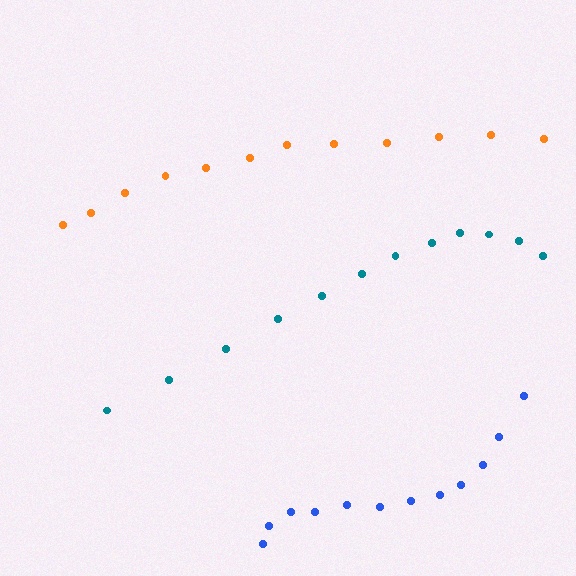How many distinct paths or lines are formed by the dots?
There are 3 distinct paths.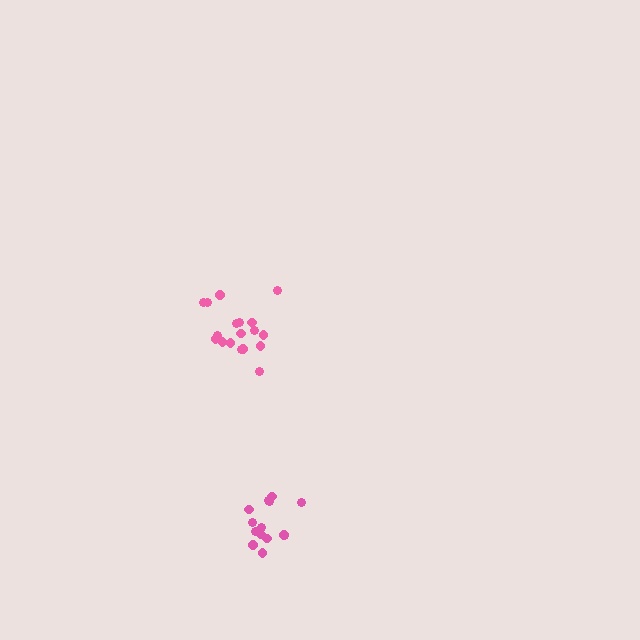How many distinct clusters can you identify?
There are 2 distinct clusters.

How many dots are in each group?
Group 1: 18 dots, Group 2: 14 dots (32 total).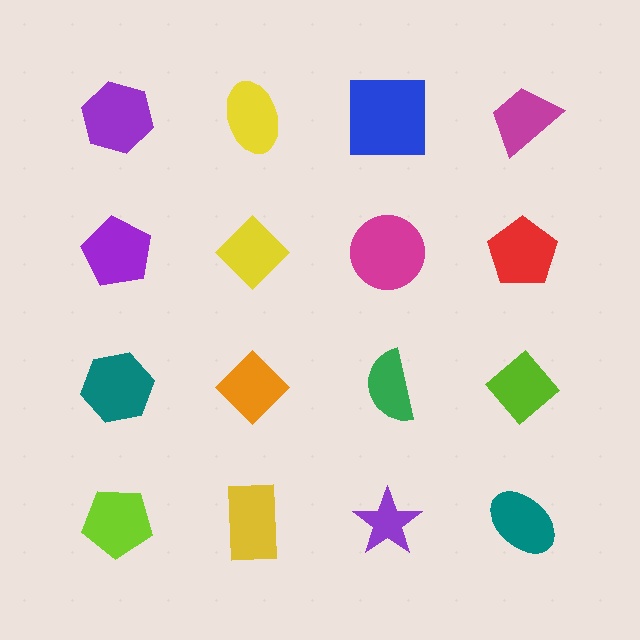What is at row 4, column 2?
A yellow rectangle.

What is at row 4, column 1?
A lime pentagon.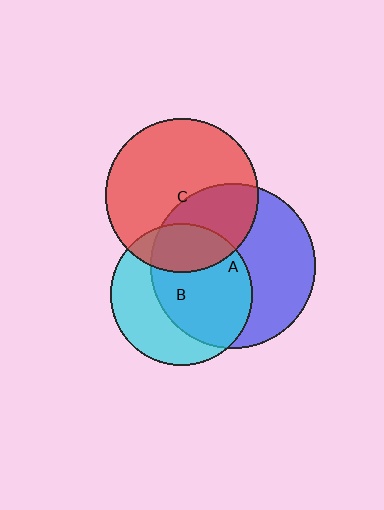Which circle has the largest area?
Circle A (blue).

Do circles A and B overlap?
Yes.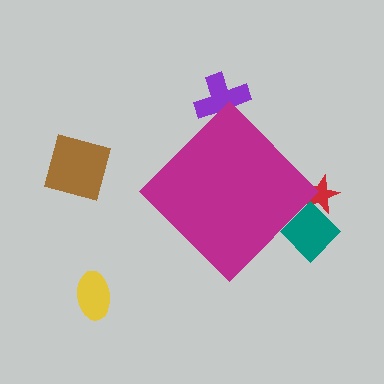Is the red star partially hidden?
Yes, the red star is partially hidden behind the magenta diamond.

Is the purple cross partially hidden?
Yes, the purple cross is partially hidden behind the magenta diamond.